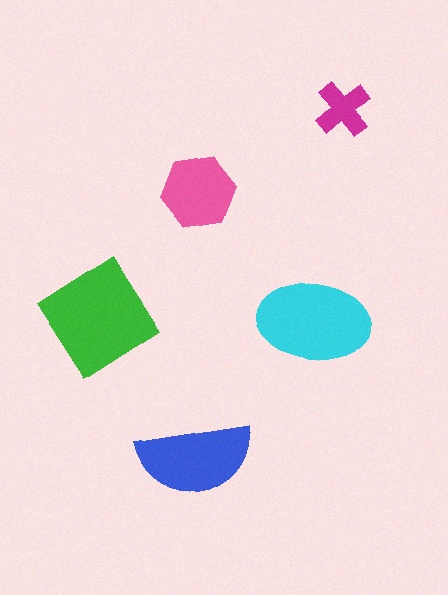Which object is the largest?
The green diamond.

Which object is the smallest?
The magenta cross.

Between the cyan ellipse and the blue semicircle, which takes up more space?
The cyan ellipse.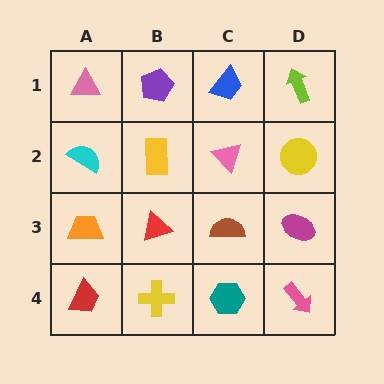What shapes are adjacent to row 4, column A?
An orange trapezoid (row 3, column A), a yellow cross (row 4, column B).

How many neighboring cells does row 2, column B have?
4.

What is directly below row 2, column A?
An orange trapezoid.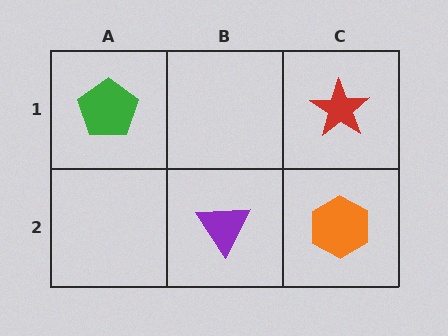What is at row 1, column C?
A red star.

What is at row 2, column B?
A purple triangle.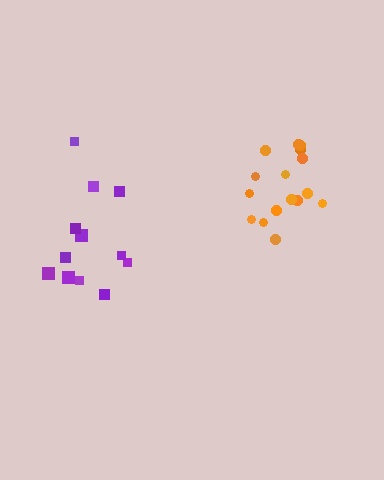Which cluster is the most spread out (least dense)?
Purple.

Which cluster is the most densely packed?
Orange.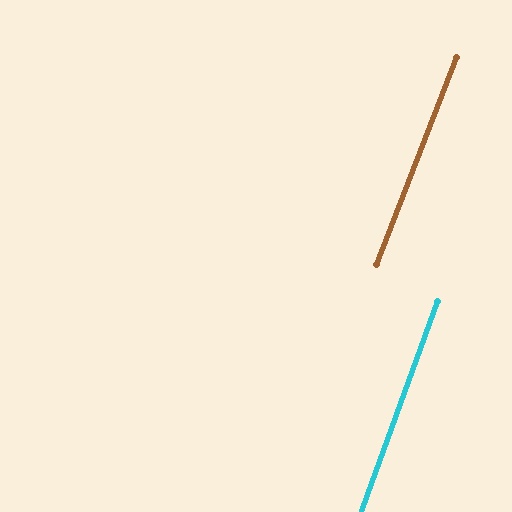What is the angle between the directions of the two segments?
Approximately 1 degree.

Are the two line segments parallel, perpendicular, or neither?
Parallel — their directions differ by only 1.2°.